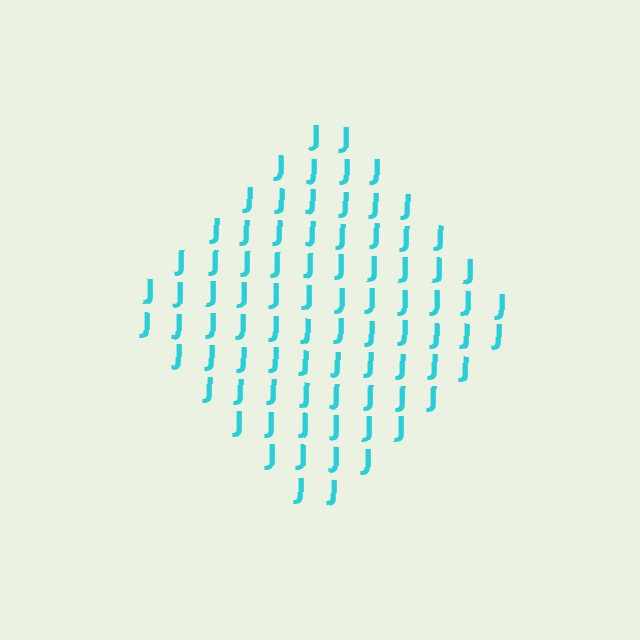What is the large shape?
The large shape is a diamond.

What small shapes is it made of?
It is made of small letter J's.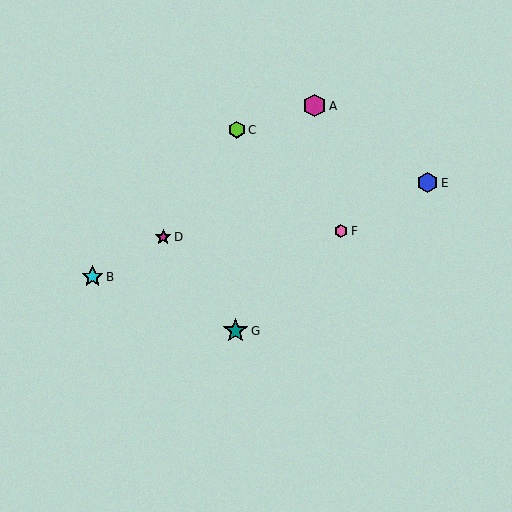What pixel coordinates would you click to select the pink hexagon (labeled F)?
Click at (341, 231) to select the pink hexagon F.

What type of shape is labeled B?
Shape B is a cyan star.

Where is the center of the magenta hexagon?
The center of the magenta hexagon is at (314, 106).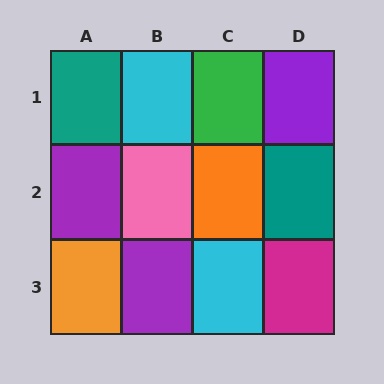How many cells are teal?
2 cells are teal.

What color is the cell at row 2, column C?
Orange.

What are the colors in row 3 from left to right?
Orange, purple, cyan, magenta.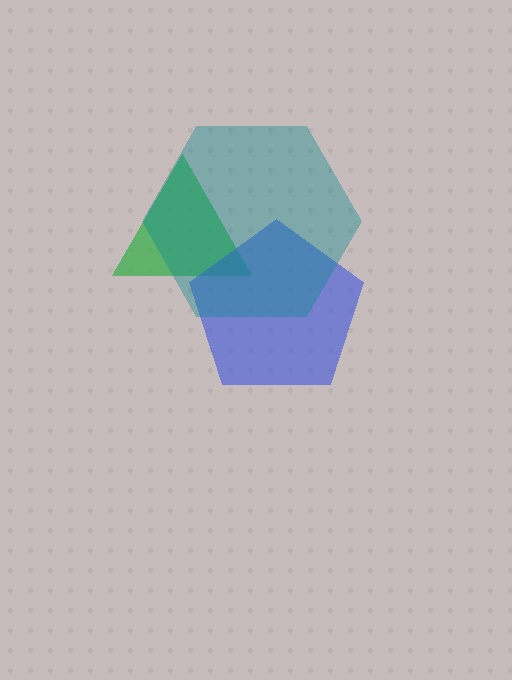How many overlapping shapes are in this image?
There are 3 overlapping shapes in the image.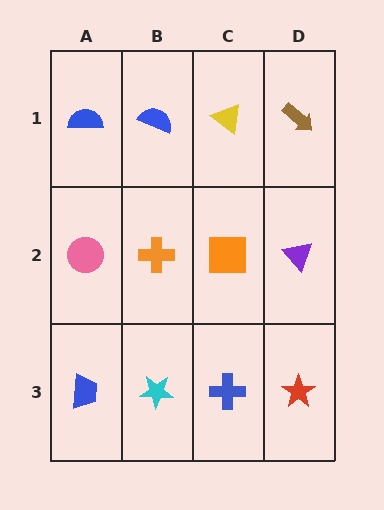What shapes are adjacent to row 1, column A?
A pink circle (row 2, column A), a blue semicircle (row 1, column B).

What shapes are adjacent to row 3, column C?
An orange square (row 2, column C), a cyan star (row 3, column B), a red star (row 3, column D).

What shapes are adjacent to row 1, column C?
An orange square (row 2, column C), a blue semicircle (row 1, column B), a brown arrow (row 1, column D).